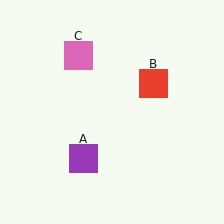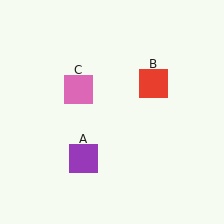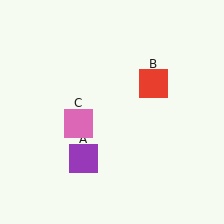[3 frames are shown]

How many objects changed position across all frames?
1 object changed position: pink square (object C).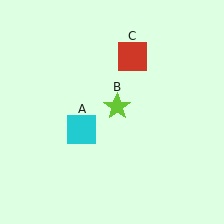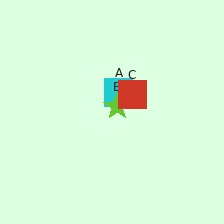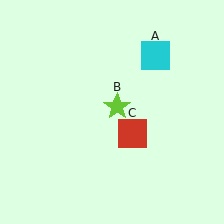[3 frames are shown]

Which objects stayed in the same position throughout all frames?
Lime star (object B) remained stationary.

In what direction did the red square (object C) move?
The red square (object C) moved down.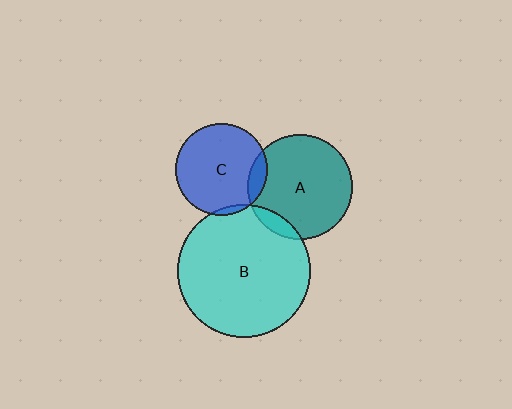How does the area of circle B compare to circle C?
Approximately 2.1 times.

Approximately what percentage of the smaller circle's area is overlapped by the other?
Approximately 10%.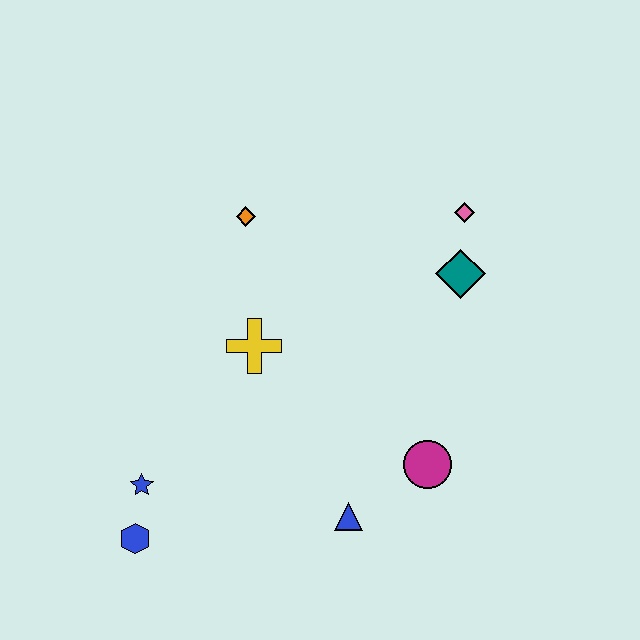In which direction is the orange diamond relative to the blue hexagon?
The orange diamond is above the blue hexagon.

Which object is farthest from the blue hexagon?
The pink diamond is farthest from the blue hexagon.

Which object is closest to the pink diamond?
The teal diamond is closest to the pink diamond.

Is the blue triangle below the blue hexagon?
No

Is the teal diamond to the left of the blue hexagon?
No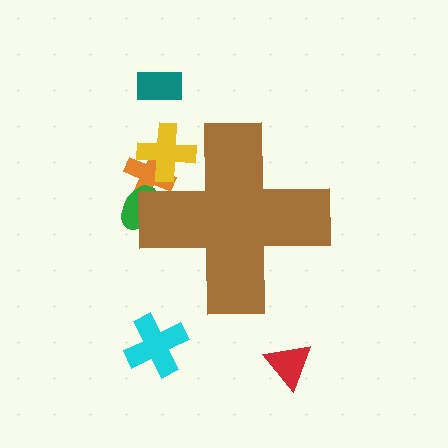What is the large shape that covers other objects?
A brown cross.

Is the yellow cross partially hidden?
Yes, the yellow cross is partially hidden behind the brown cross.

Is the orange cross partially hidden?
Yes, the orange cross is partially hidden behind the brown cross.